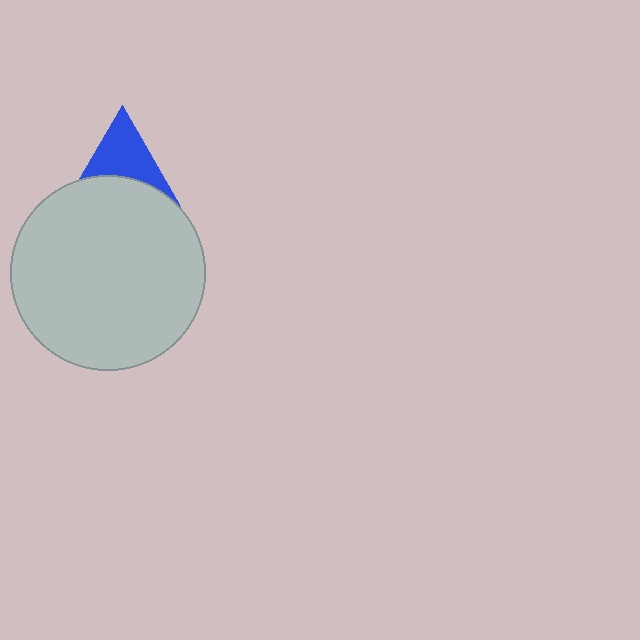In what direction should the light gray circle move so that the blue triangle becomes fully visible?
The light gray circle should move down. That is the shortest direction to clear the overlap and leave the blue triangle fully visible.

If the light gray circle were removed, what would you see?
You would see the complete blue triangle.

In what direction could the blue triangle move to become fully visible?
The blue triangle could move up. That would shift it out from behind the light gray circle entirely.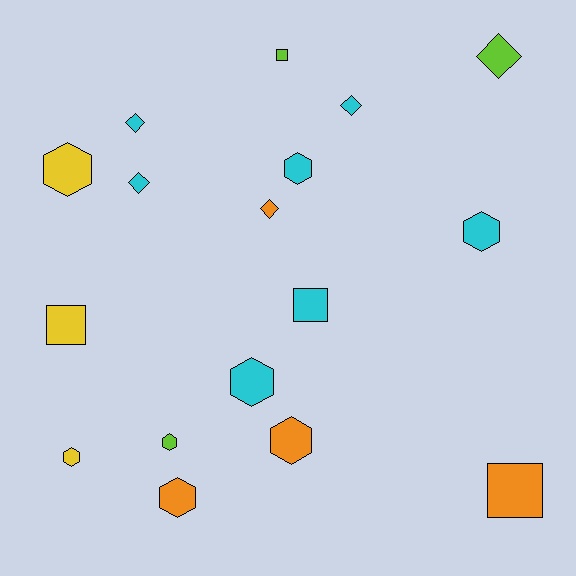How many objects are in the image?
There are 17 objects.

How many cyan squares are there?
There is 1 cyan square.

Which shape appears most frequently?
Hexagon, with 8 objects.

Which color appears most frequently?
Cyan, with 7 objects.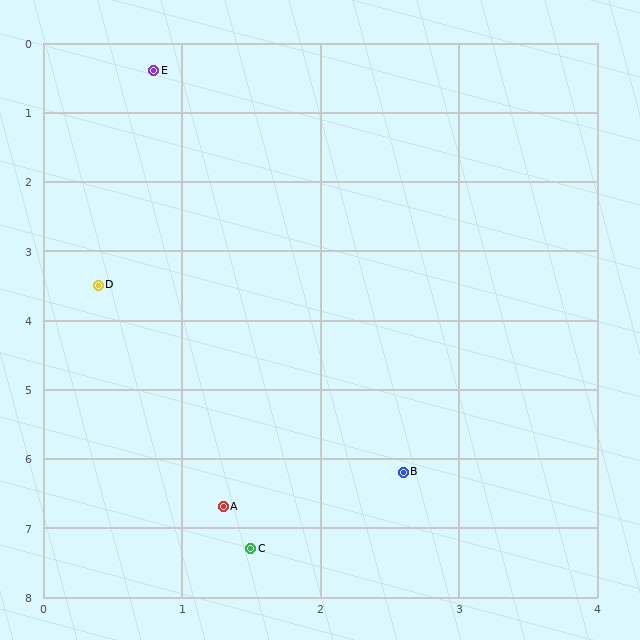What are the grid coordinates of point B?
Point B is at approximately (2.6, 6.2).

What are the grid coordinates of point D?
Point D is at approximately (0.4, 3.5).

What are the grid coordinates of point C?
Point C is at approximately (1.5, 7.3).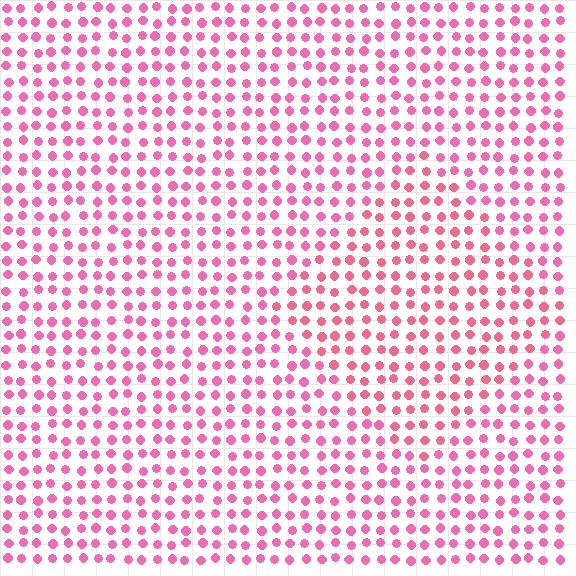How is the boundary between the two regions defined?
The boundary is defined purely by a slight shift in hue (about 17 degrees). Spacing, size, and orientation are identical on both sides.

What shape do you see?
I see a diamond.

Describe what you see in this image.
The image is filled with small pink elements in a uniform arrangement. A diamond-shaped region is visible where the elements are tinted to a slightly different hue, forming a subtle color boundary.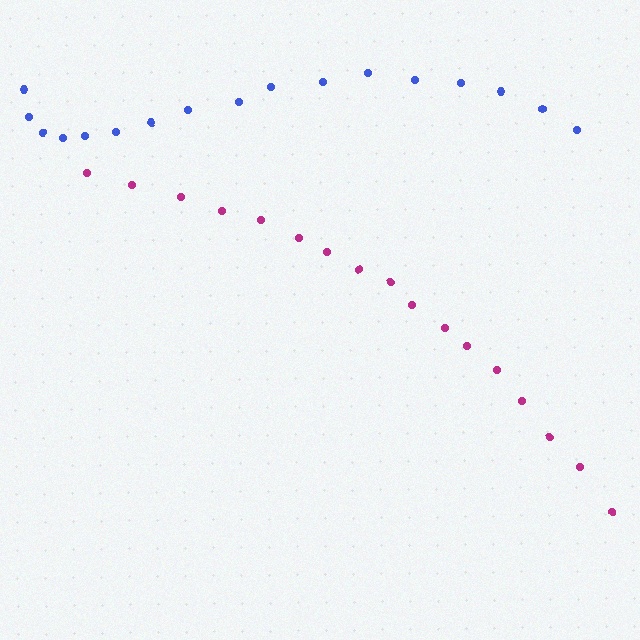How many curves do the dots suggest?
There are 2 distinct paths.